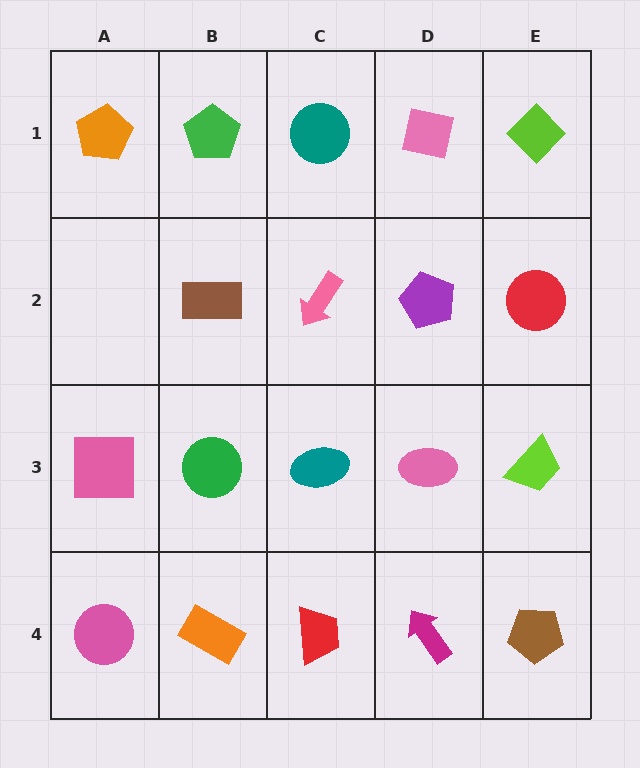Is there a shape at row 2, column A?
No, that cell is empty.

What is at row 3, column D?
A pink ellipse.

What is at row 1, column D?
A pink square.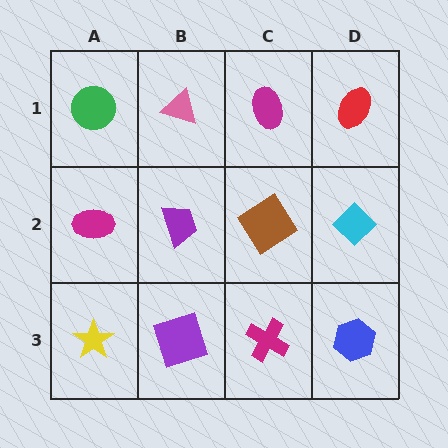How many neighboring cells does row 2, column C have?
4.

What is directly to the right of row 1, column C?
A red ellipse.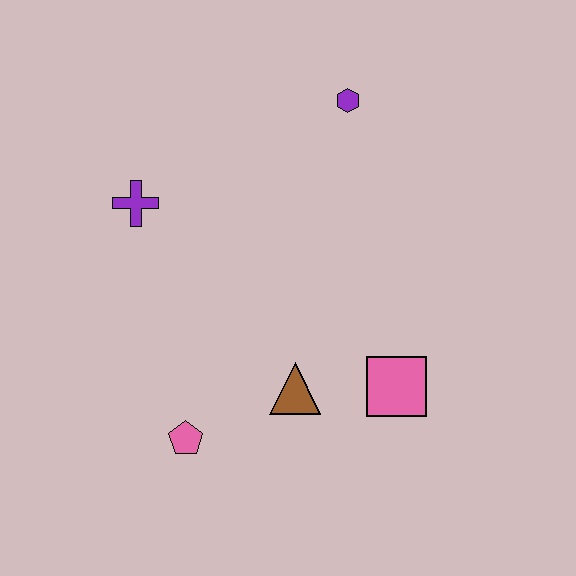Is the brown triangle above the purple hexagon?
No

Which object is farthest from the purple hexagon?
The pink pentagon is farthest from the purple hexagon.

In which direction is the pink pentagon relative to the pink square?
The pink pentagon is to the left of the pink square.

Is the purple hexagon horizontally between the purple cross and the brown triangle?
No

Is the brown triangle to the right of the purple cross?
Yes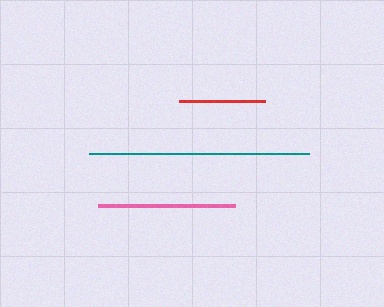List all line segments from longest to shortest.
From longest to shortest: teal, pink, red.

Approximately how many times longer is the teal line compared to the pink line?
The teal line is approximately 1.6 times the length of the pink line.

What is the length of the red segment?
The red segment is approximately 86 pixels long.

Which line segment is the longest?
The teal line is the longest at approximately 220 pixels.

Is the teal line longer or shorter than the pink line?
The teal line is longer than the pink line.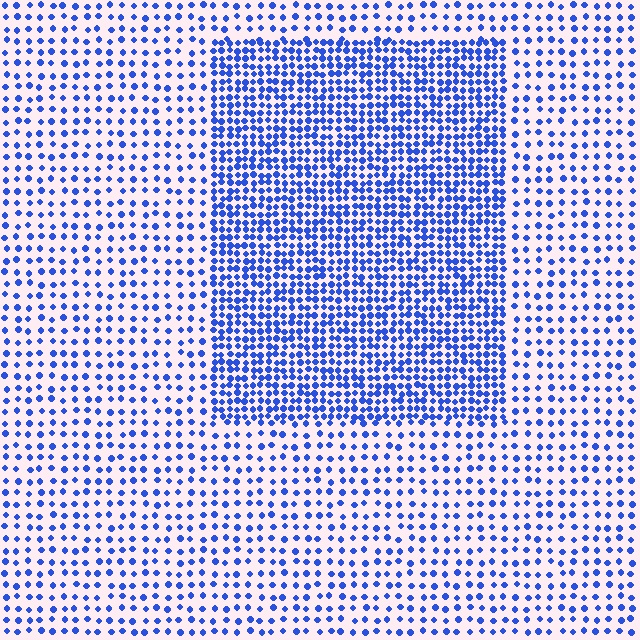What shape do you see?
I see a rectangle.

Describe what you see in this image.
The image contains small blue elements arranged at two different densities. A rectangle-shaped region is visible where the elements are more densely packed than the surrounding area.